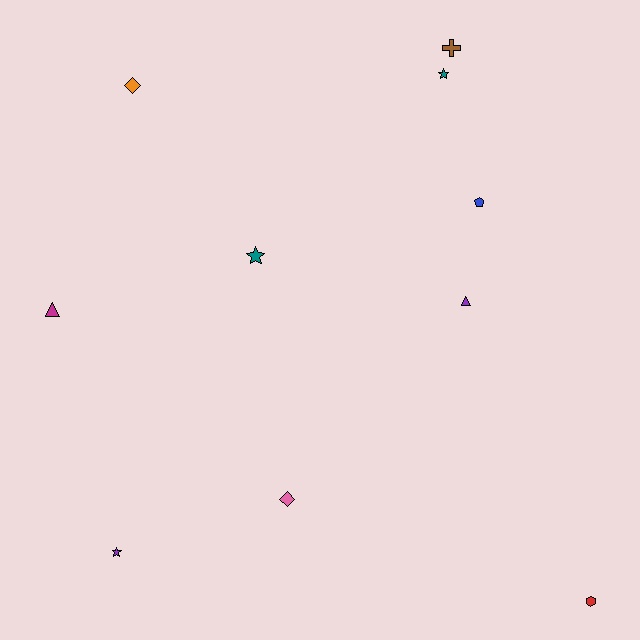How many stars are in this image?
There are 3 stars.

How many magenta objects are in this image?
There is 1 magenta object.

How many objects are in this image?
There are 10 objects.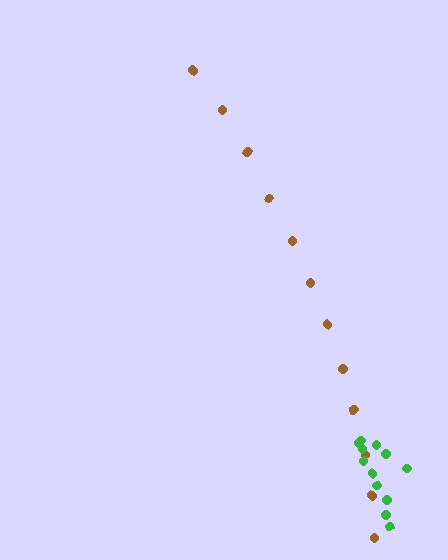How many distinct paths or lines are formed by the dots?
There are 2 distinct paths.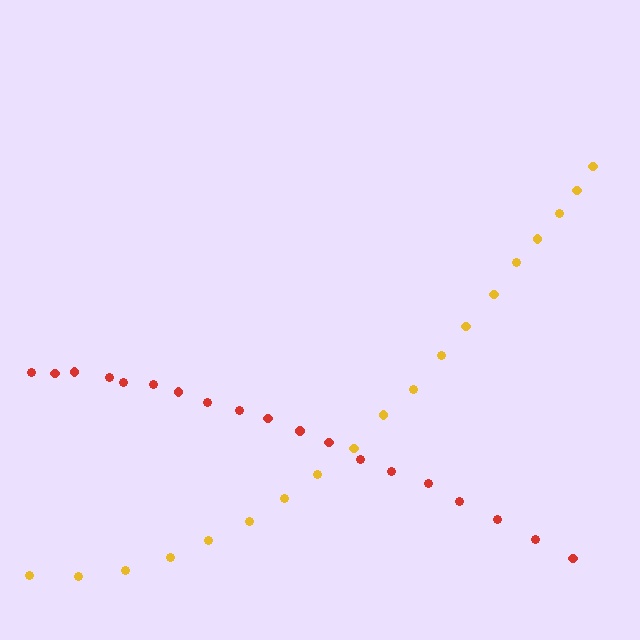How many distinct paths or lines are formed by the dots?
There are 2 distinct paths.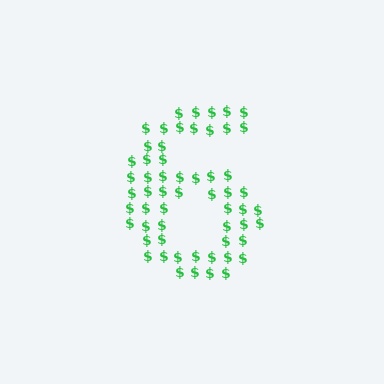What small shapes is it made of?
It is made of small dollar signs.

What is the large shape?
The large shape is the digit 6.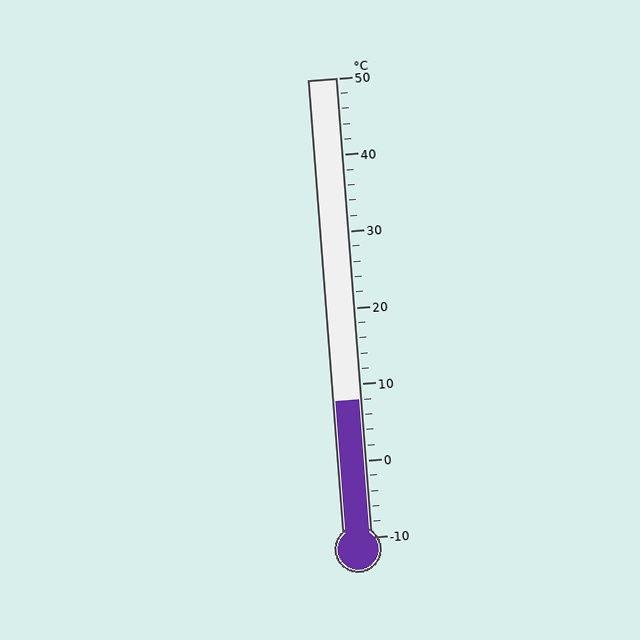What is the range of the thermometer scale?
The thermometer scale ranges from -10°C to 50°C.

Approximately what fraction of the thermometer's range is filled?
The thermometer is filled to approximately 30% of its range.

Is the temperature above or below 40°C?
The temperature is below 40°C.